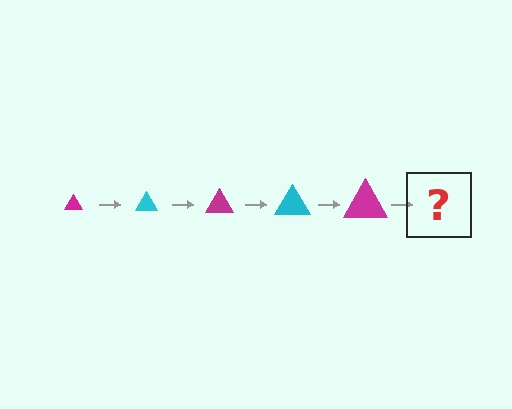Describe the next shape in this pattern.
It should be a cyan triangle, larger than the previous one.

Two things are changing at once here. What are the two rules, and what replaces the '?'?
The two rules are that the triangle grows larger each step and the color cycles through magenta and cyan. The '?' should be a cyan triangle, larger than the previous one.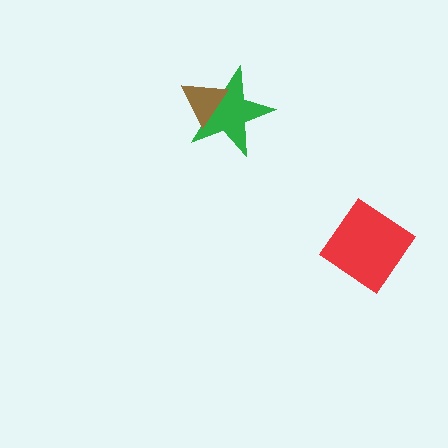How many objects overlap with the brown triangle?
1 object overlaps with the brown triangle.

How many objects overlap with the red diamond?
0 objects overlap with the red diamond.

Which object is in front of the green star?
The brown triangle is in front of the green star.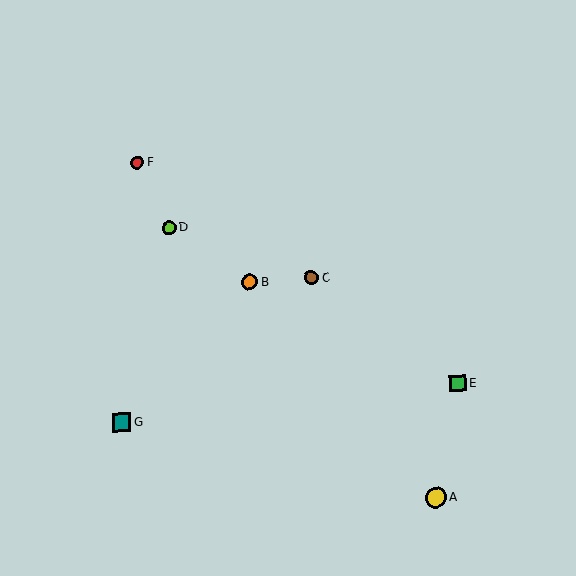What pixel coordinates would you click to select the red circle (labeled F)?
Click at (137, 162) to select the red circle F.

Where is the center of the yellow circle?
The center of the yellow circle is at (436, 497).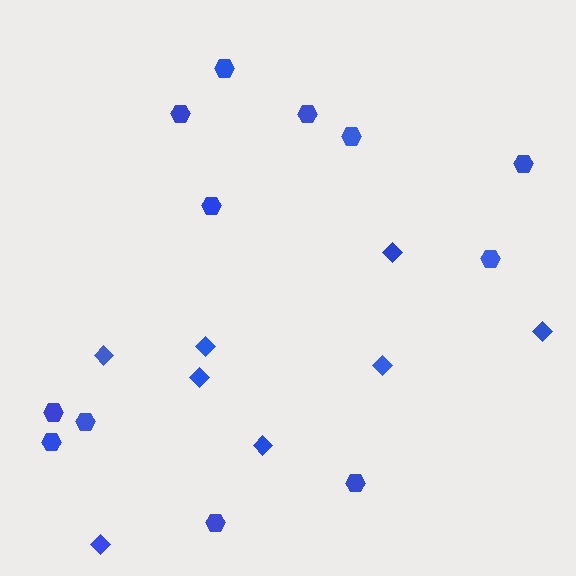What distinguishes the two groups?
There are 2 groups: one group of hexagons (12) and one group of diamonds (8).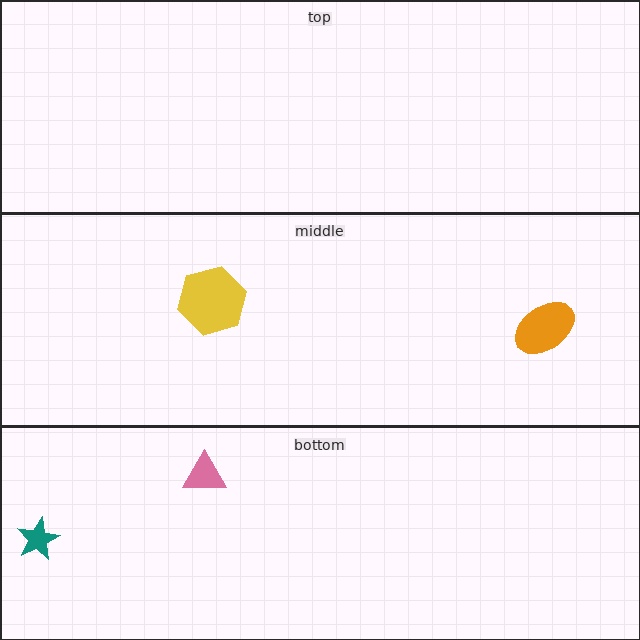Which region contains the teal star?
The bottom region.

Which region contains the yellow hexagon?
The middle region.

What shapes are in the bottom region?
The pink triangle, the teal star.